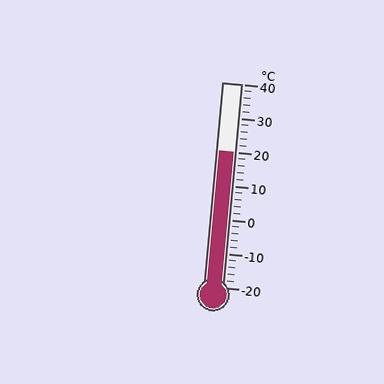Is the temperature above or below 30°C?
The temperature is below 30°C.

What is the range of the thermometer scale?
The thermometer scale ranges from -20°C to 40°C.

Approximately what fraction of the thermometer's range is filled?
The thermometer is filled to approximately 65% of its range.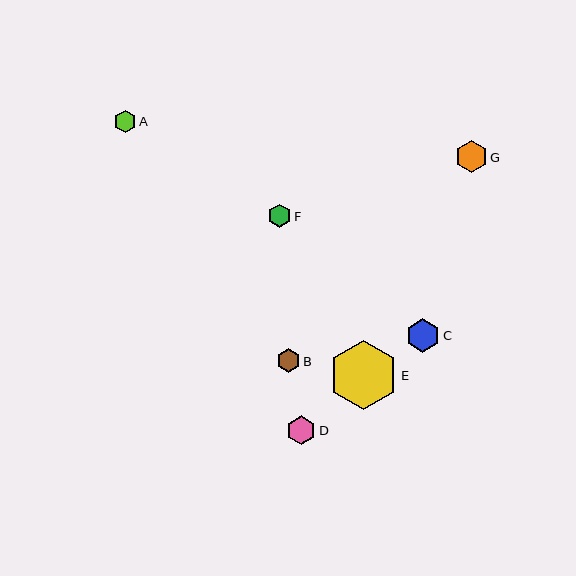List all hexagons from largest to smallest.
From largest to smallest: E, C, G, D, B, F, A.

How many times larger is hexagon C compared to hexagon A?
Hexagon C is approximately 1.5 times the size of hexagon A.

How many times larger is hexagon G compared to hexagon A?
Hexagon G is approximately 1.4 times the size of hexagon A.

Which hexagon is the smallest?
Hexagon A is the smallest with a size of approximately 22 pixels.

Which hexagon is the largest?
Hexagon E is the largest with a size of approximately 69 pixels.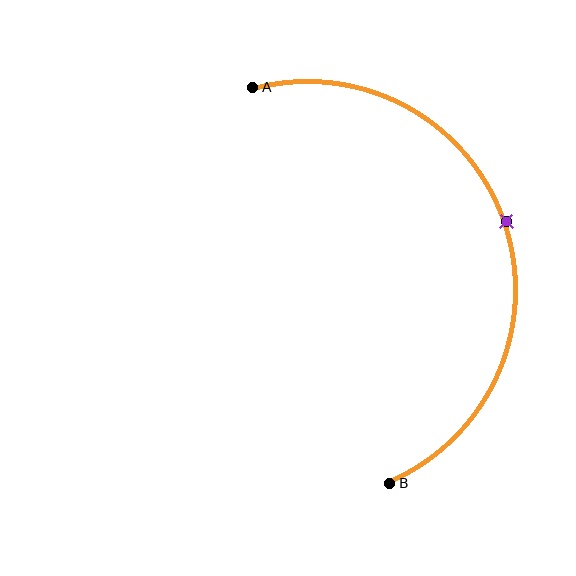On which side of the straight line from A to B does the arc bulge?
The arc bulges to the right of the straight line connecting A and B.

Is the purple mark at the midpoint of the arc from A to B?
Yes. The purple mark lies on the arc at equal arc-length from both A and B — it is the arc midpoint.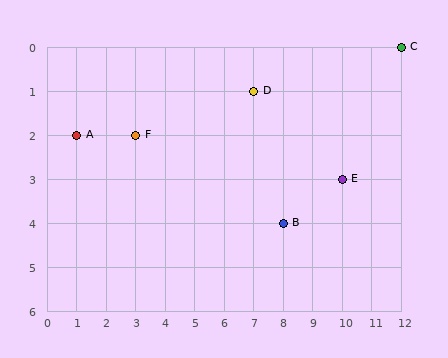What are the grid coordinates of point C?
Point C is at grid coordinates (12, 0).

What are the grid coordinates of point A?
Point A is at grid coordinates (1, 2).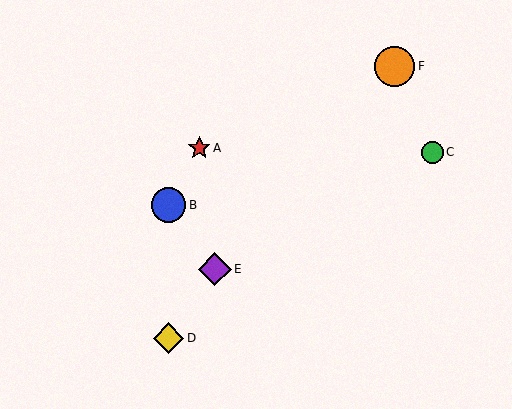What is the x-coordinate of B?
Object B is at x≈169.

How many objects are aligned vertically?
2 objects (B, D) are aligned vertically.